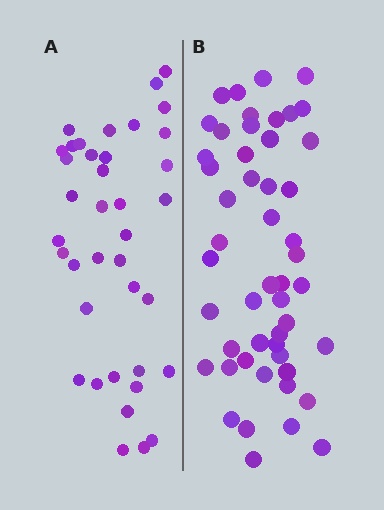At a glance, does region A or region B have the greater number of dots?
Region B (the right region) has more dots.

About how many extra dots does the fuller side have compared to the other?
Region B has roughly 12 or so more dots than region A.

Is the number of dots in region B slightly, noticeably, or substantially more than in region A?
Region B has noticeably more, but not dramatically so. The ratio is roughly 1.3 to 1.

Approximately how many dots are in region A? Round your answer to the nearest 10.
About 40 dots. (The exact count is 38, which rounds to 40.)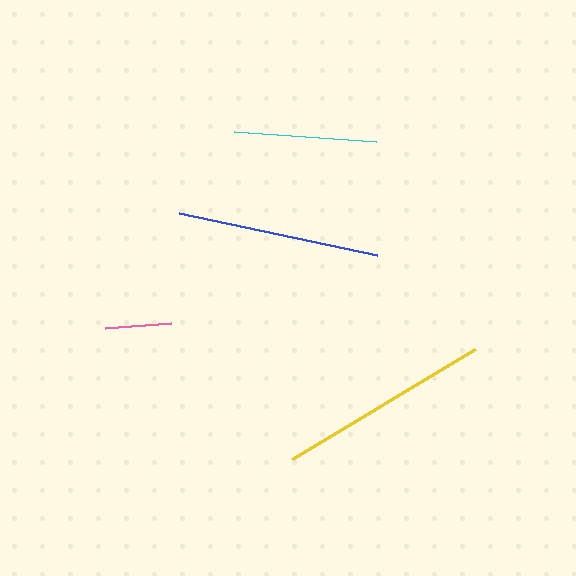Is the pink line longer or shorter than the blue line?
The blue line is longer than the pink line.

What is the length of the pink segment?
The pink segment is approximately 66 pixels long.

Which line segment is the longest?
The yellow line is the longest at approximately 213 pixels.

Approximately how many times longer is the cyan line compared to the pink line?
The cyan line is approximately 2.2 times the length of the pink line.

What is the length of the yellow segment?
The yellow segment is approximately 213 pixels long.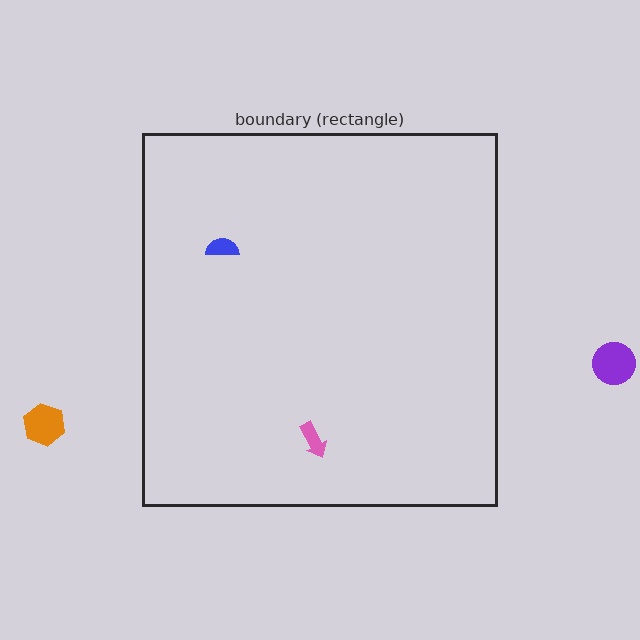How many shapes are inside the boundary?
2 inside, 2 outside.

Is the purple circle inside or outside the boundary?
Outside.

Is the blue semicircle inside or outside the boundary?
Inside.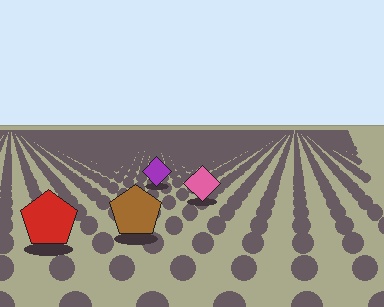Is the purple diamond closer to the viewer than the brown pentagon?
No. The brown pentagon is closer — you can tell from the texture gradient: the ground texture is coarser near it.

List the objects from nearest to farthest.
From nearest to farthest: the red pentagon, the brown pentagon, the pink diamond, the purple diamond.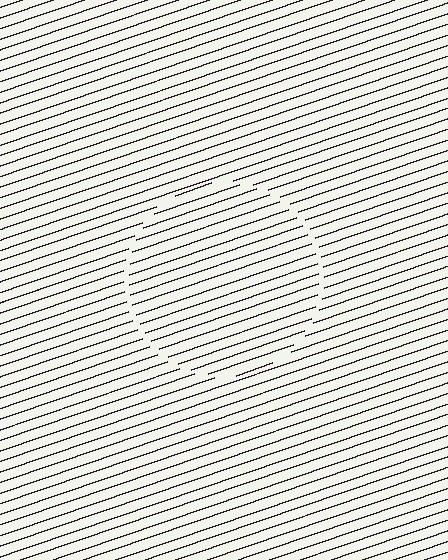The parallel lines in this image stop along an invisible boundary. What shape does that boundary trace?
An illusory circle. The interior of the shape contains the same grating, shifted by half a period — the contour is defined by the phase discontinuity where line-ends from the inner and outer gratings abut.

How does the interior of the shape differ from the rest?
The interior of the shape contains the same grating, shifted by half a period — the contour is defined by the phase discontinuity where line-ends from the inner and outer gratings abut.